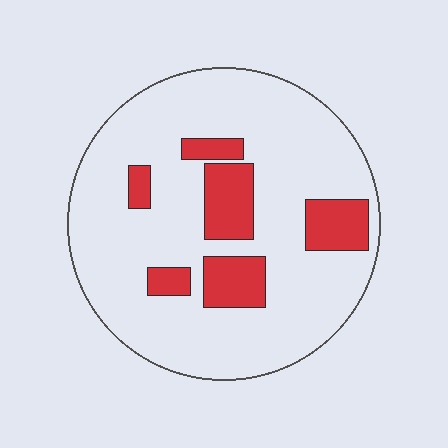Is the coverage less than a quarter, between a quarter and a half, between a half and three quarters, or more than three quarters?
Less than a quarter.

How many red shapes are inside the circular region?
6.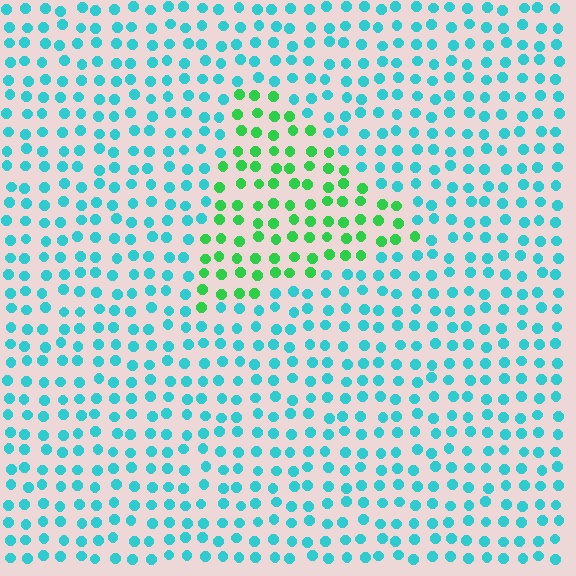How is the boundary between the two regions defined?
The boundary is defined purely by a slight shift in hue (about 52 degrees). Spacing, size, and orientation are identical on both sides.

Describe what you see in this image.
The image is filled with small cyan elements in a uniform arrangement. A triangle-shaped region is visible where the elements are tinted to a slightly different hue, forming a subtle color boundary.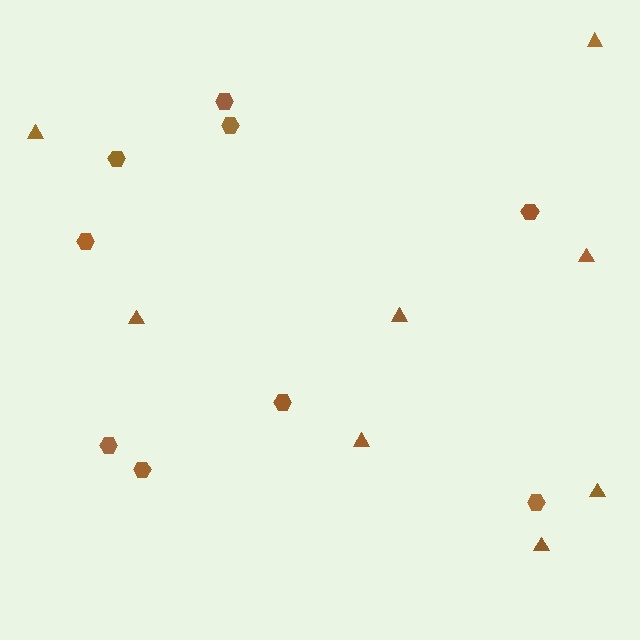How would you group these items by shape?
There are 2 groups: one group of triangles (8) and one group of hexagons (9).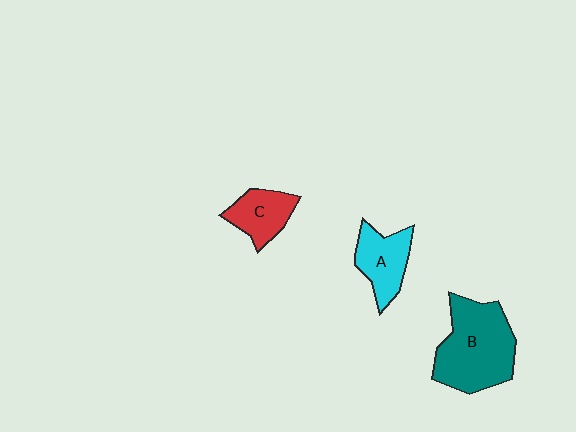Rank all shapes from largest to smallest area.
From largest to smallest: B (teal), A (cyan), C (red).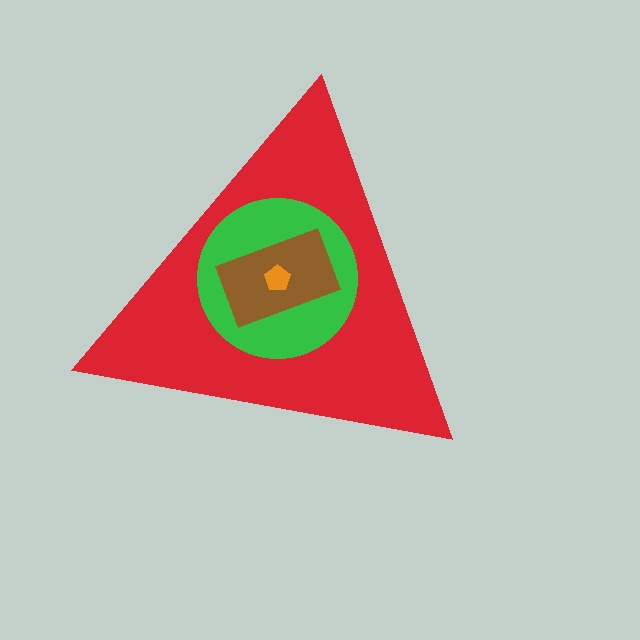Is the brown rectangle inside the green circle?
Yes.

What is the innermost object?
The orange pentagon.